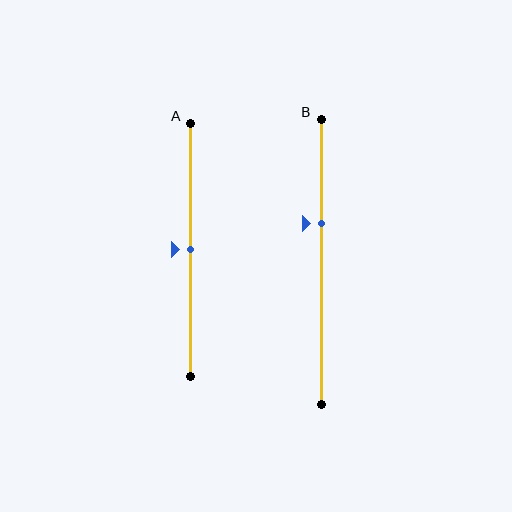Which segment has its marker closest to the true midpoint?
Segment A has its marker closest to the true midpoint.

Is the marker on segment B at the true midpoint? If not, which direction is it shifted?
No, the marker on segment B is shifted upward by about 13% of the segment length.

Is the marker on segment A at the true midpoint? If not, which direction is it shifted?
Yes, the marker on segment A is at the true midpoint.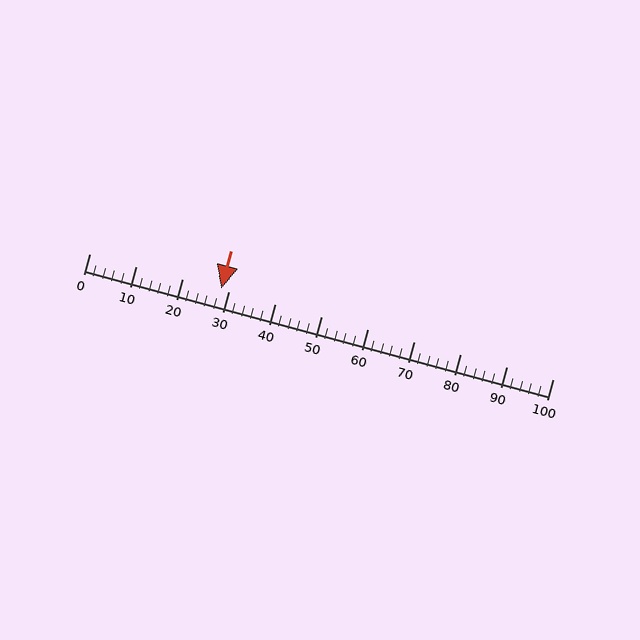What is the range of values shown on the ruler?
The ruler shows values from 0 to 100.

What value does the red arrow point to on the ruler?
The red arrow points to approximately 28.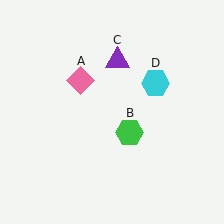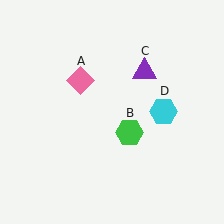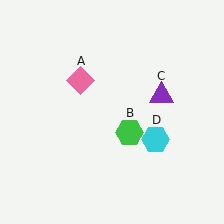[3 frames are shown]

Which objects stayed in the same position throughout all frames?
Pink diamond (object A) and green hexagon (object B) remained stationary.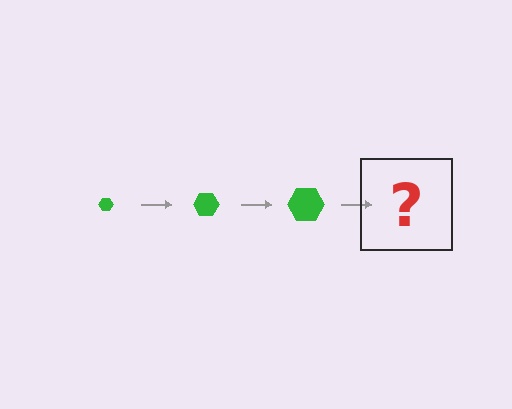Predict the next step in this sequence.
The next step is a green hexagon, larger than the previous one.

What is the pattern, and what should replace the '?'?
The pattern is that the hexagon gets progressively larger each step. The '?' should be a green hexagon, larger than the previous one.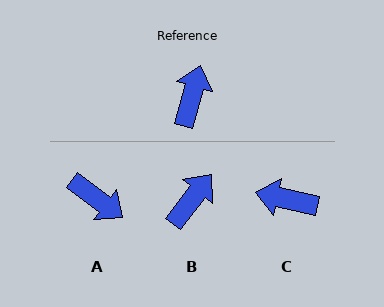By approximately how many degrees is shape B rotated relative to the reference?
Approximately 22 degrees clockwise.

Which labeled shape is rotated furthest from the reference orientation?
A, about 110 degrees away.